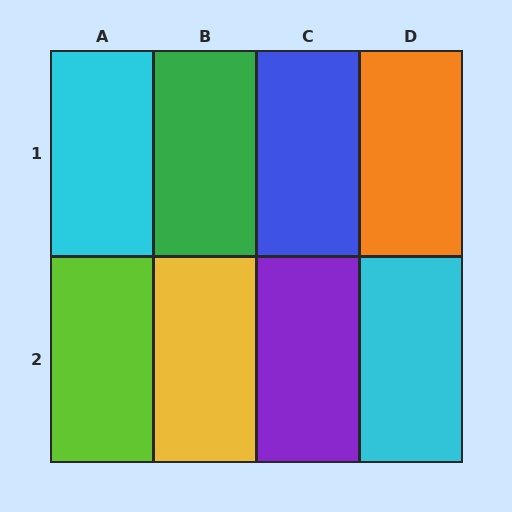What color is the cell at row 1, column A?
Cyan.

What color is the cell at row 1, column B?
Green.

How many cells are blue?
1 cell is blue.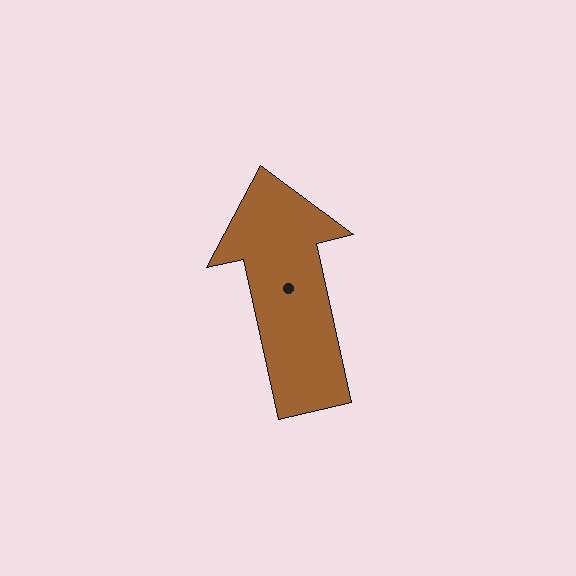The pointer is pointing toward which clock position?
Roughly 12 o'clock.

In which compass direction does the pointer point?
North.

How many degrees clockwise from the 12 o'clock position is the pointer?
Approximately 348 degrees.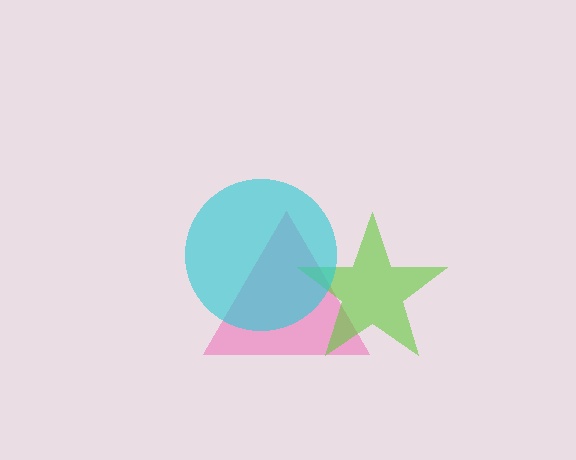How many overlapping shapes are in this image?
There are 3 overlapping shapes in the image.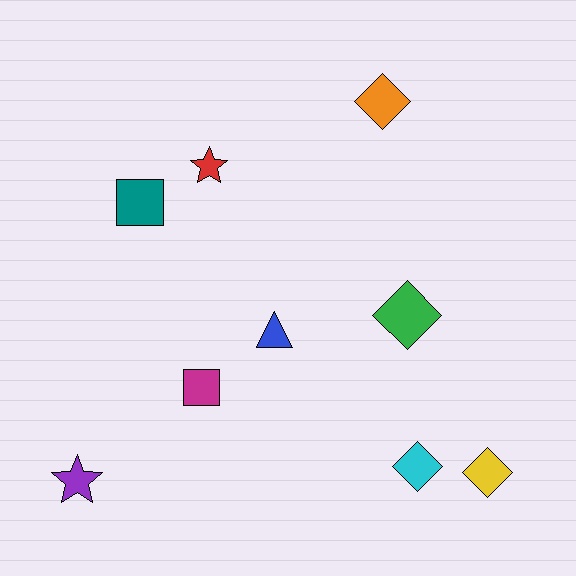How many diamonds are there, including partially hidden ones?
There are 4 diamonds.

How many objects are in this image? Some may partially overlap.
There are 9 objects.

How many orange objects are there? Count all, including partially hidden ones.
There is 1 orange object.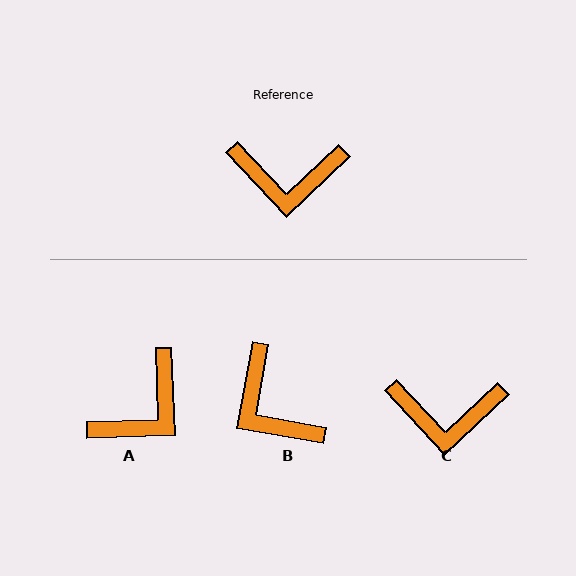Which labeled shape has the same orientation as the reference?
C.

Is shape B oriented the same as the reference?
No, it is off by about 53 degrees.